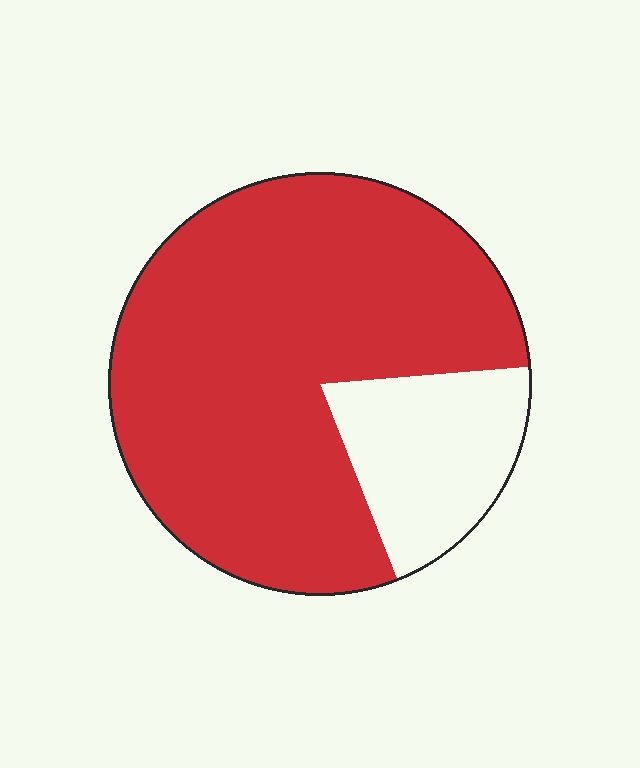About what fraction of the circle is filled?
About four fifths (4/5).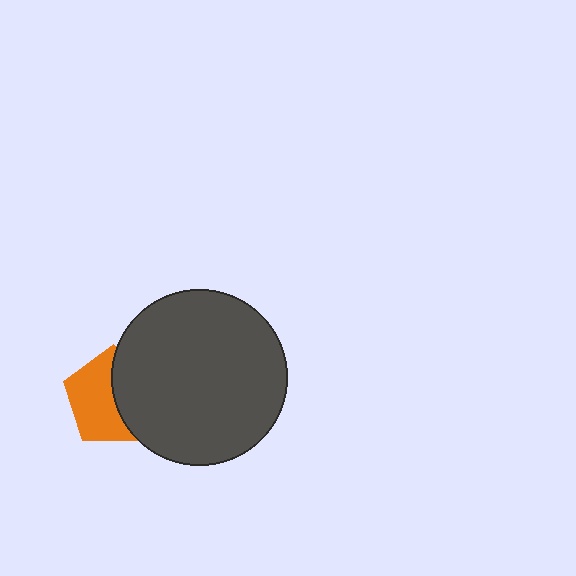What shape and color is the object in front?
The object in front is a dark gray circle.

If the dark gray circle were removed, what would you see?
You would see the complete orange pentagon.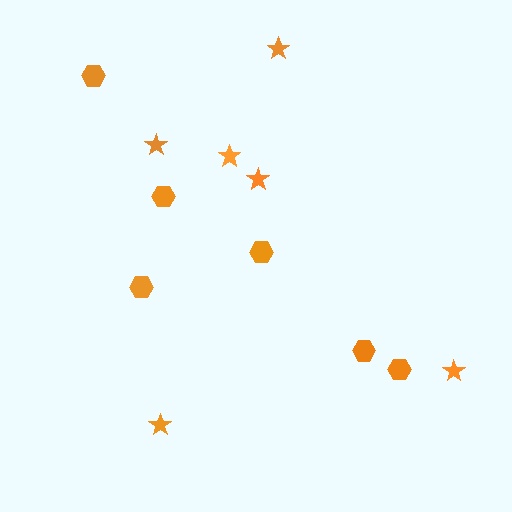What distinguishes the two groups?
There are 2 groups: one group of hexagons (6) and one group of stars (6).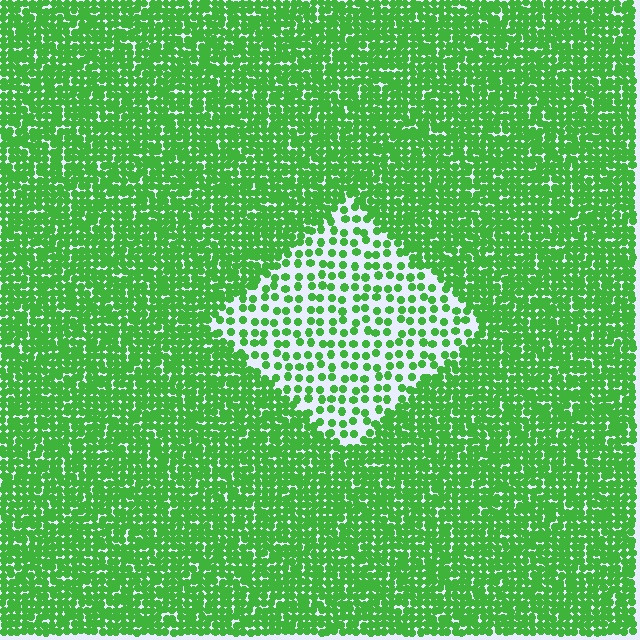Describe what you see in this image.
The image contains small green elements arranged at two different densities. A diamond-shaped region is visible where the elements are less densely packed than the surrounding area.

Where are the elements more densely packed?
The elements are more densely packed outside the diamond boundary.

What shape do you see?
I see a diamond.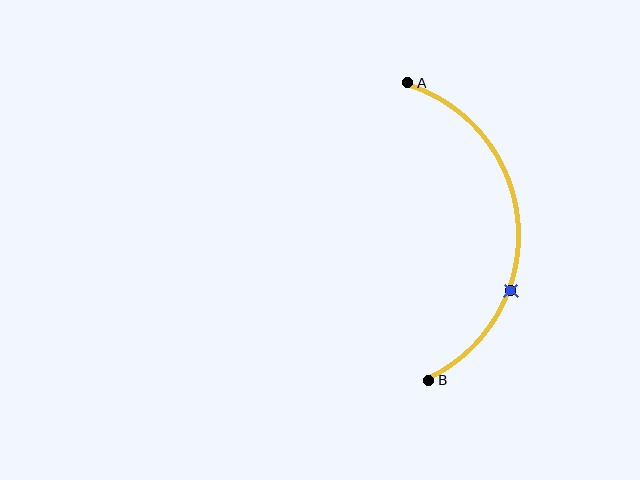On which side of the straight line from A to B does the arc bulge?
The arc bulges to the right of the straight line connecting A and B.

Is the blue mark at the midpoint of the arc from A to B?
No. The blue mark lies on the arc but is closer to endpoint B. The arc midpoint would be at the point on the curve equidistant along the arc from both A and B.